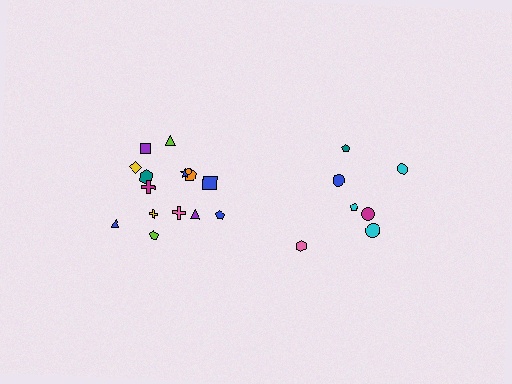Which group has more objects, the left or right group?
The left group.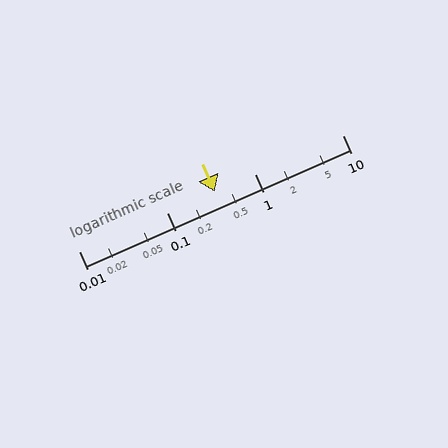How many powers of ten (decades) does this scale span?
The scale spans 3 decades, from 0.01 to 10.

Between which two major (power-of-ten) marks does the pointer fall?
The pointer is between 0.1 and 1.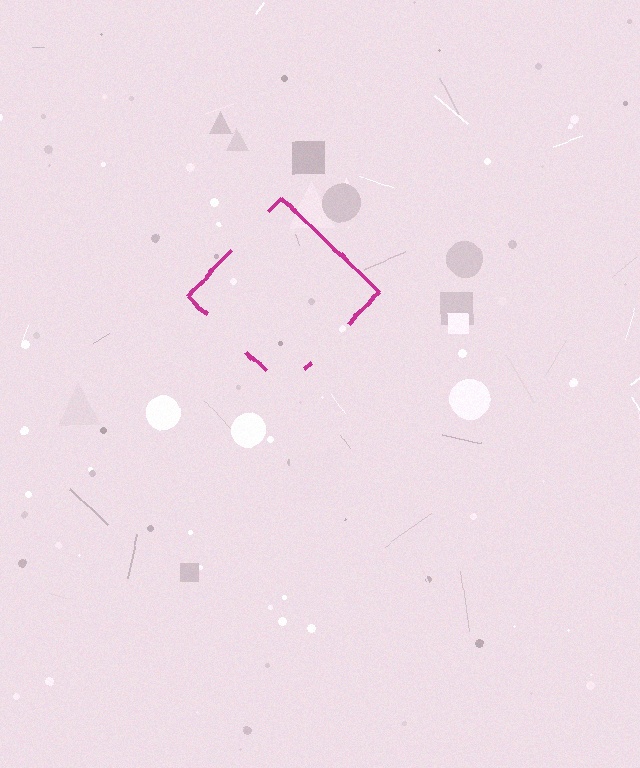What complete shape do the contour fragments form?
The contour fragments form a diamond.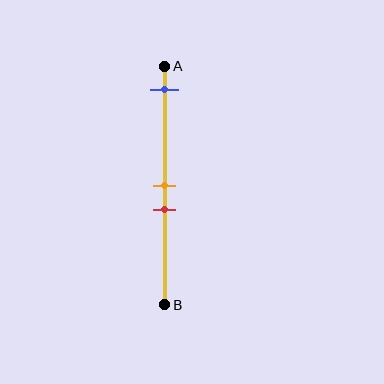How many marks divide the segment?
There are 3 marks dividing the segment.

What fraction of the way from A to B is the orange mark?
The orange mark is approximately 50% (0.5) of the way from A to B.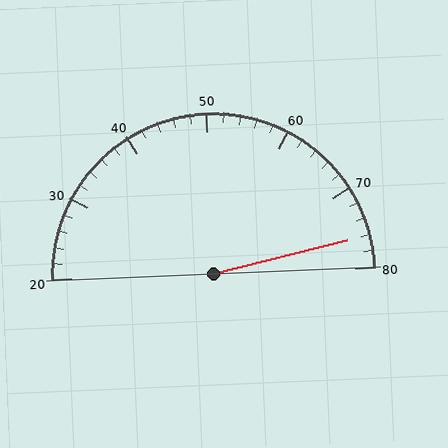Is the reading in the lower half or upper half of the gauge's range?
The reading is in the upper half of the range (20 to 80).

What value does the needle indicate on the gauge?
The needle indicates approximately 76.